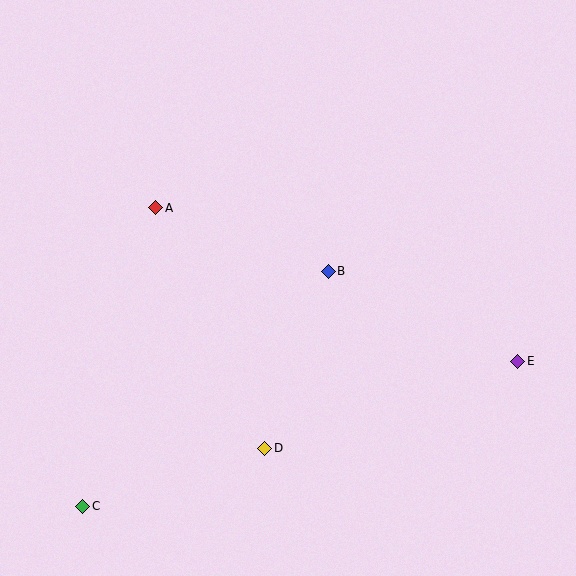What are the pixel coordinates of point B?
Point B is at (328, 271).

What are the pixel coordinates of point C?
Point C is at (83, 506).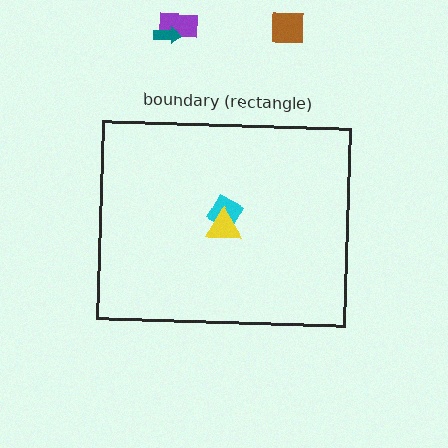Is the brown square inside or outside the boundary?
Outside.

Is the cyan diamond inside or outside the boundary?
Inside.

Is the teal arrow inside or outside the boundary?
Outside.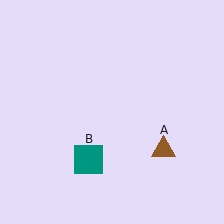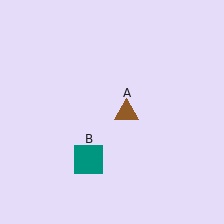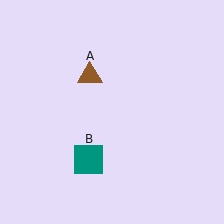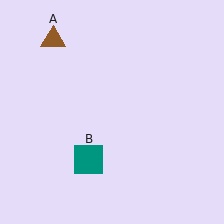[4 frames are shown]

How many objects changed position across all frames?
1 object changed position: brown triangle (object A).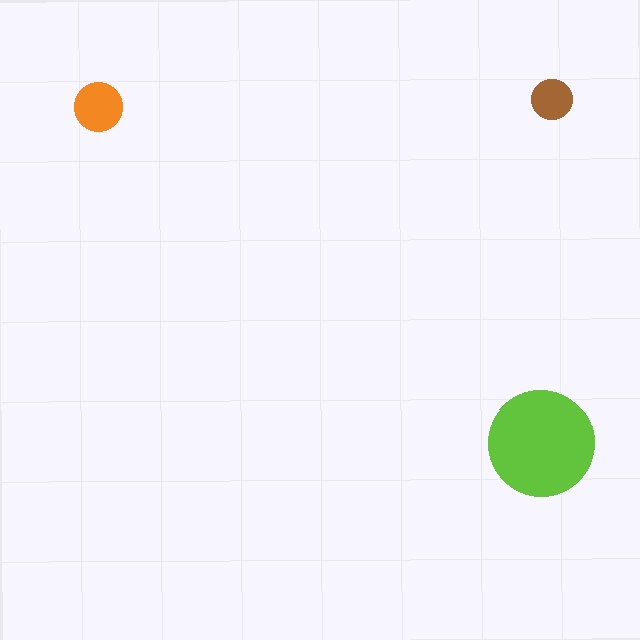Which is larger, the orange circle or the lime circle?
The lime one.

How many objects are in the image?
There are 3 objects in the image.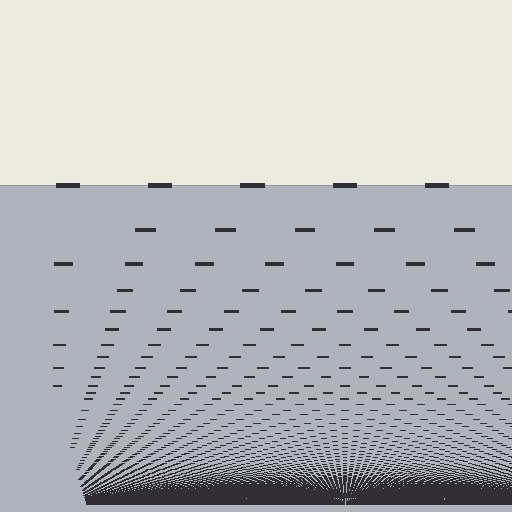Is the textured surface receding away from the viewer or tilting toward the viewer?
The surface appears to tilt toward the viewer. Texture elements get larger and sparser toward the top.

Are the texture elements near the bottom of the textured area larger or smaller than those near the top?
Smaller. The gradient is inverted — elements near the bottom are smaller and denser.